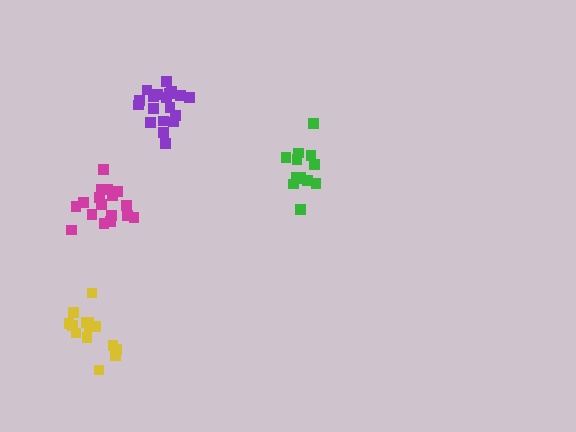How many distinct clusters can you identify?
There are 4 distinct clusters.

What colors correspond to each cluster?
The clusters are colored: magenta, yellow, green, purple.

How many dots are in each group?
Group 1: 19 dots, Group 2: 14 dots, Group 3: 13 dots, Group 4: 19 dots (65 total).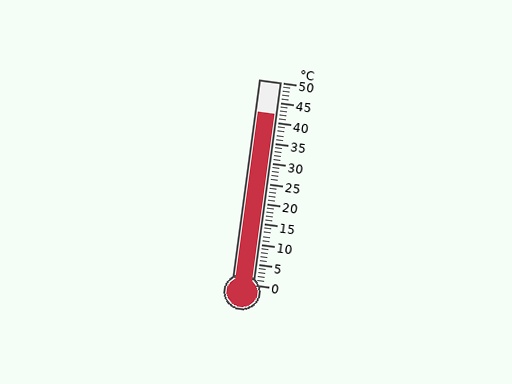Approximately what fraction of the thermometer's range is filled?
The thermometer is filled to approximately 85% of its range.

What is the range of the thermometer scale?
The thermometer scale ranges from 0°C to 50°C.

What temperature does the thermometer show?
The thermometer shows approximately 42°C.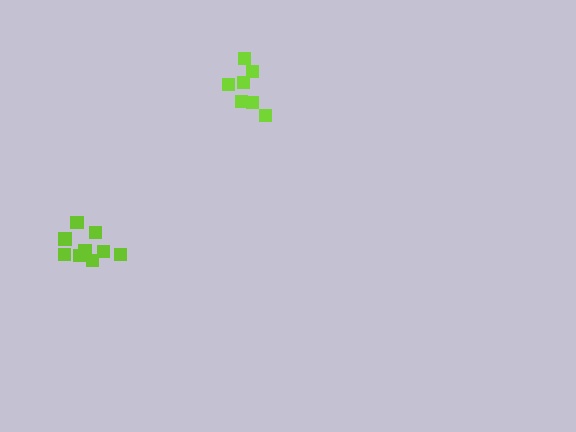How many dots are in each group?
Group 1: 7 dots, Group 2: 9 dots (16 total).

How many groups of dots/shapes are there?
There are 2 groups.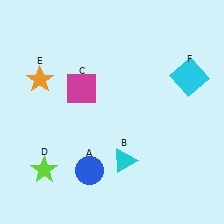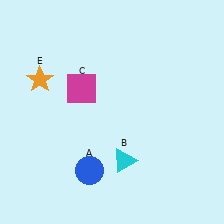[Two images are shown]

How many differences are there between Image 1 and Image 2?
There are 2 differences between the two images.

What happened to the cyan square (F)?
The cyan square (F) was removed in Image 2. It was in the top-right area of Image 1.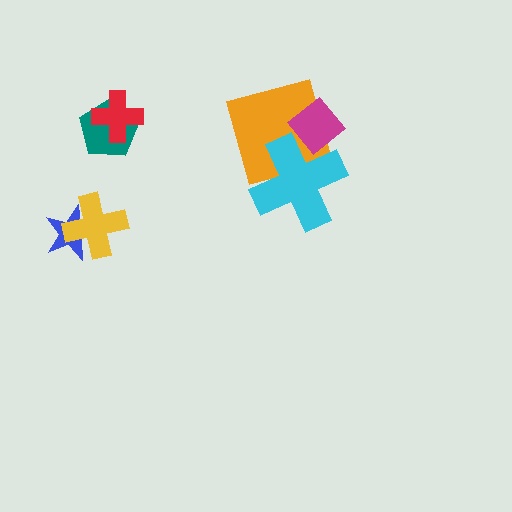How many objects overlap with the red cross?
1 object overlaps with the red cross.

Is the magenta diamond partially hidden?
Yes, it is partially covered by another shape.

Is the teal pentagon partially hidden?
Yes, it is partially covered by another shape.